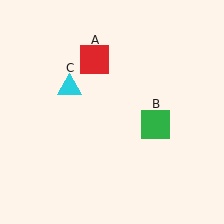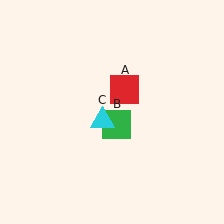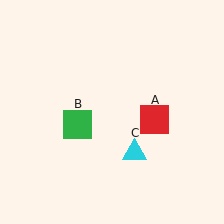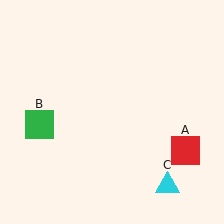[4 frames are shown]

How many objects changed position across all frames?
3 objects changed position: red square (object A), green square (object B), cyan triangle (object C).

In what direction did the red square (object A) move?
The red square (object A) moved down and to the right.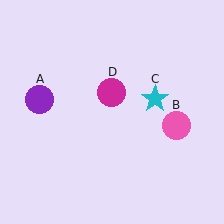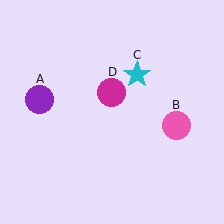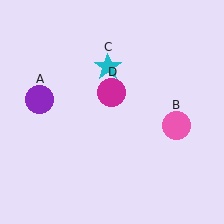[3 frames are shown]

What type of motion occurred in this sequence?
The cyan star (object C) rotated counterclockwise around the center of the scene.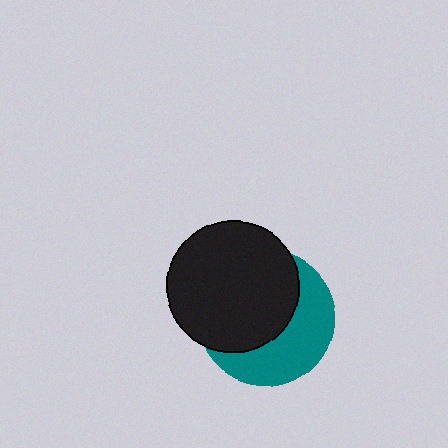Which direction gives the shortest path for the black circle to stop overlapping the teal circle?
Moving toward the upper-left gives the shortest separation.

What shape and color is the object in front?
The object in front is a black circle.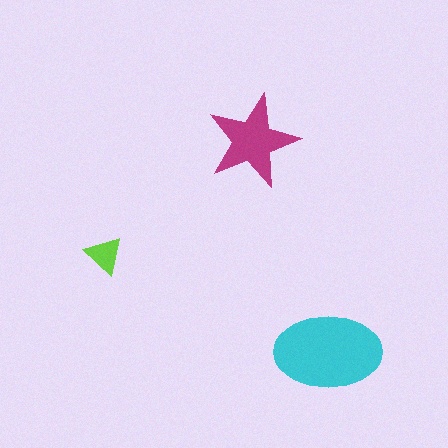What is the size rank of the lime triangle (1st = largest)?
3rd.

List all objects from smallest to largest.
The lime triangle, the magenta star, the cyan ellipse.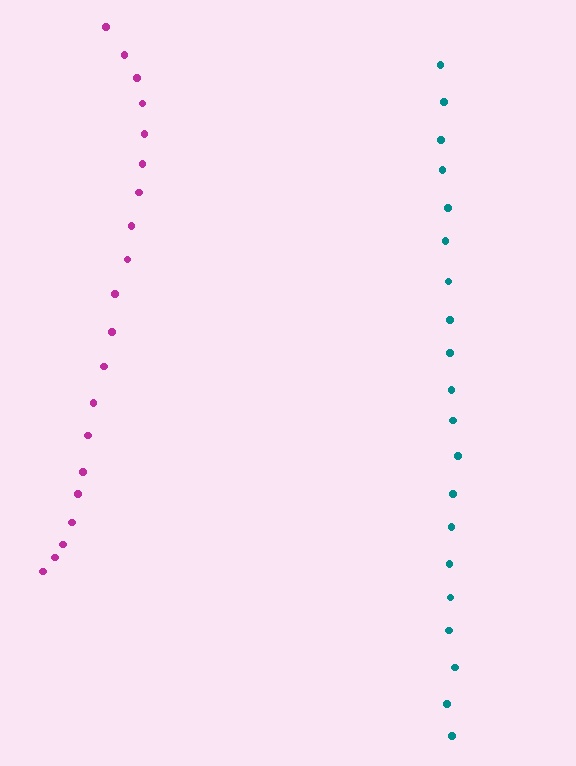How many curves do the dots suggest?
There are 2 distinct paths.